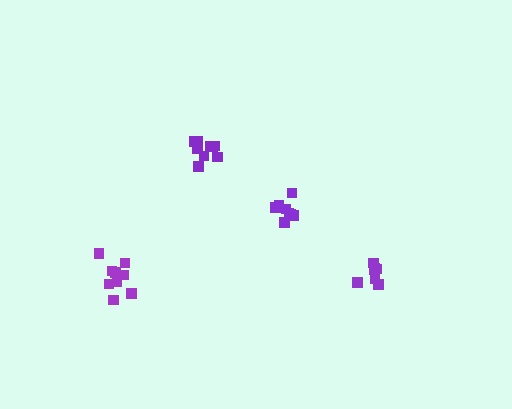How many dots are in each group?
Group 1: 9 dots, Group 2: 8 dots, Group 3: 9 dots, Group 4: 9 dots (35 total).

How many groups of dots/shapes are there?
There are 4 groups.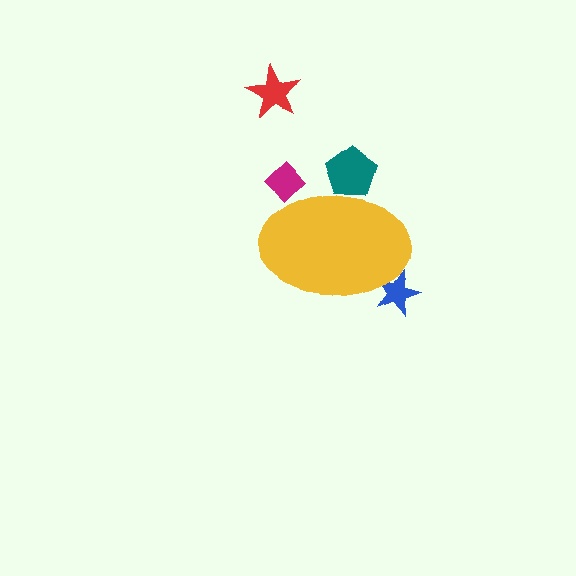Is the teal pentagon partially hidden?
Yes, the teal pentagon is partially hidden behind the yellow ellipse.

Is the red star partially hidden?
No, the red star is fully visible.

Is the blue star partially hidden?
Yes, the blue star is partially hidden behind the yellow ellipse.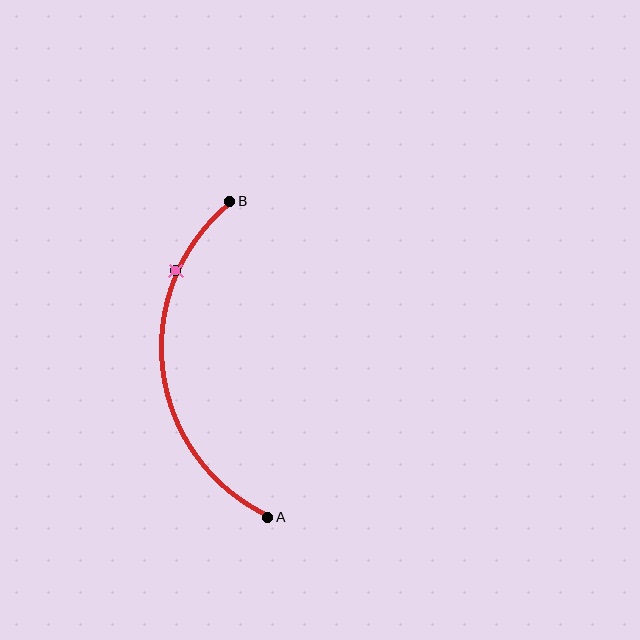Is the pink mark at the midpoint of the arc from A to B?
No. The pink mark lies on the arc but is closer to endpoint B. The arc midpoint would be at the point on the curve equidistant along the arc from both A and B.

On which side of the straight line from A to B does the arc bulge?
The arc bulges to the left of the straight line connecting A and B.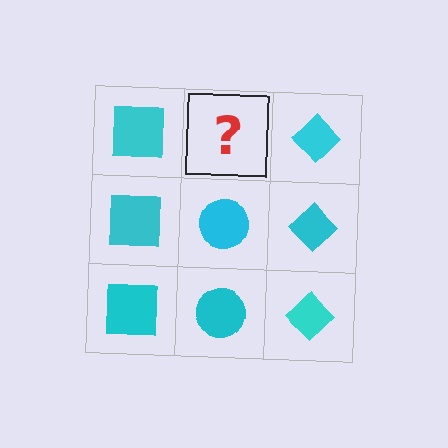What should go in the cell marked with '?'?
The missing cell should contain a cyan circle.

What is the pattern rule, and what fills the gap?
The rule is that each column has a consistent shape. The gap should be filled with a cyan circle.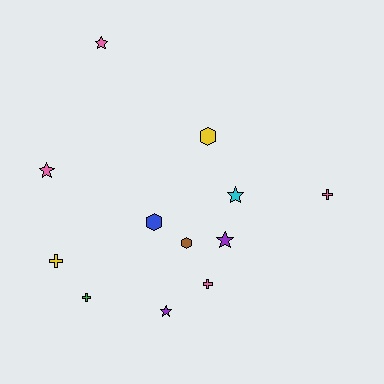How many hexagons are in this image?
There are 3 hexagons.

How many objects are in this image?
There are 12 objects.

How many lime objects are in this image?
There are no lime objects.